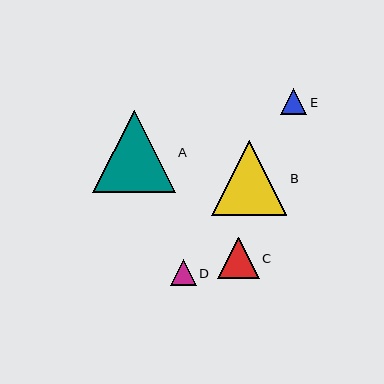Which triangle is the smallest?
Triangle E is the smallest with a size of approximately 26 pixels.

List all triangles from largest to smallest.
From largest to smallest: A, B, C, D, E.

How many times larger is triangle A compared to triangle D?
Triangle A is approximately 3.1 times the size of triangle D.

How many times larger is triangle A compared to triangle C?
Triangle A is approximately 2.0 times the size of triangle C.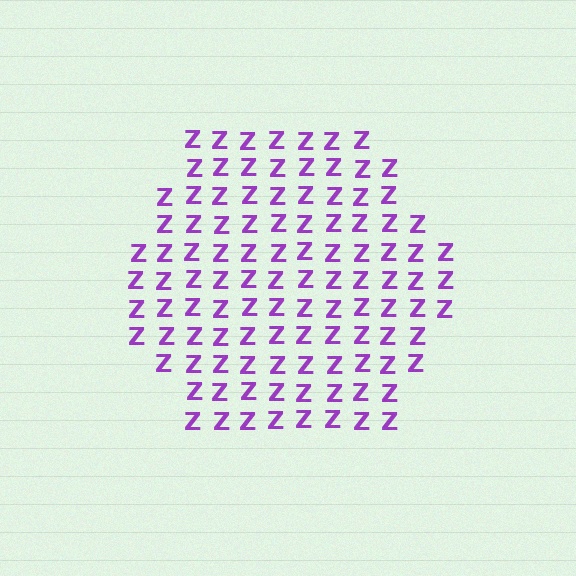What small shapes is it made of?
It is made of small letter Z's.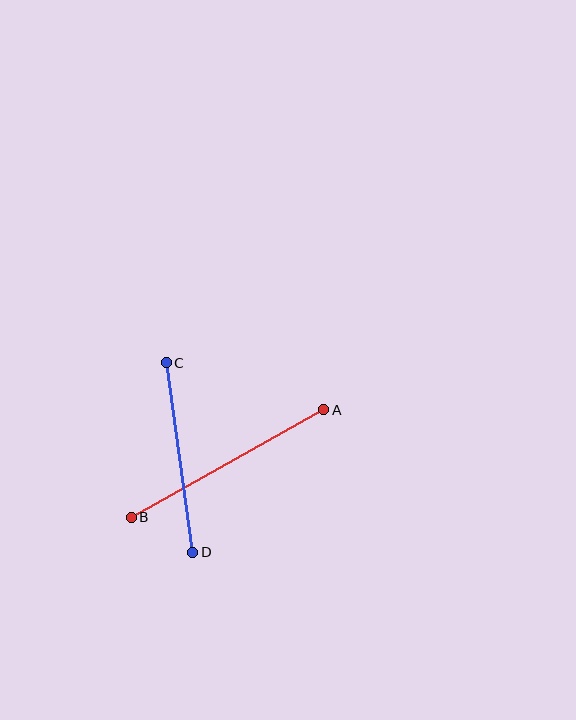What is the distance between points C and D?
The distance is approximately 191 pixels.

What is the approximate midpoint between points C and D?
The midpoint is at approximately (180, 458) pixels.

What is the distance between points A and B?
The distance is approximately 220 pixels.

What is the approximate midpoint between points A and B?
The midpoint is at approximately (227, 464) pixels.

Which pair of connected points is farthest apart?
Points A and B are farthest apart.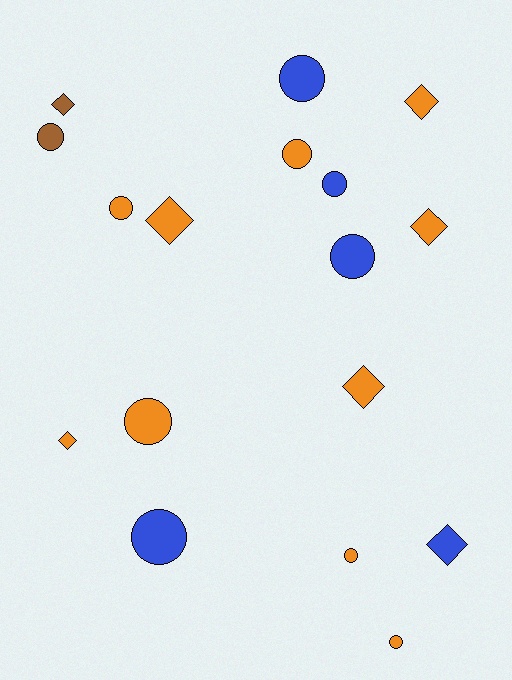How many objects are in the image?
There are 17 objects.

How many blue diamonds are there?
There is 1 blue diamond.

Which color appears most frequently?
Orange, with 10 objects.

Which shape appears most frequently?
Circle, with 10 objects.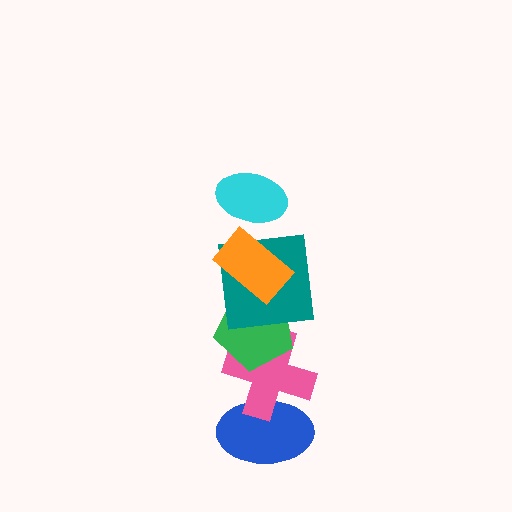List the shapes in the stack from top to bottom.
From top to bottom: the cyan ellipse, the orange rectangle, the teal square, the green pentagon, the pink cross, the blue ellipse.